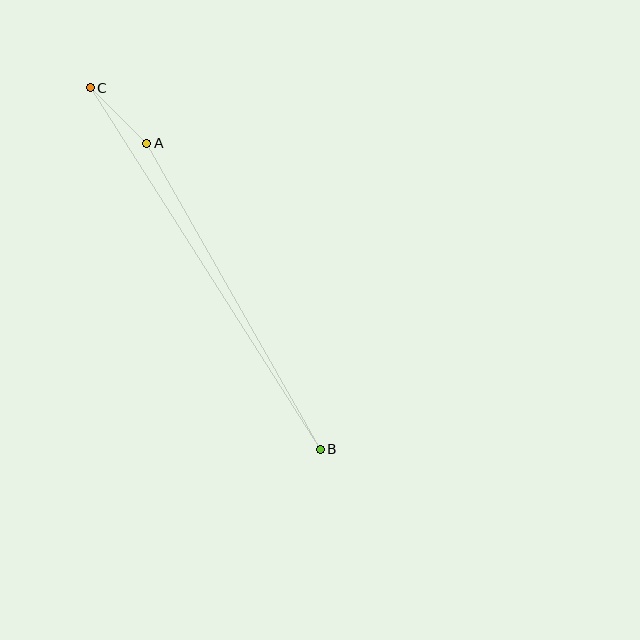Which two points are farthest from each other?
Points B and C are farthest from each other.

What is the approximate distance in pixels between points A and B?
The distance between A and B is approximately 352 pixels.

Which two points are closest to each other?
Points A and C are closest to each other.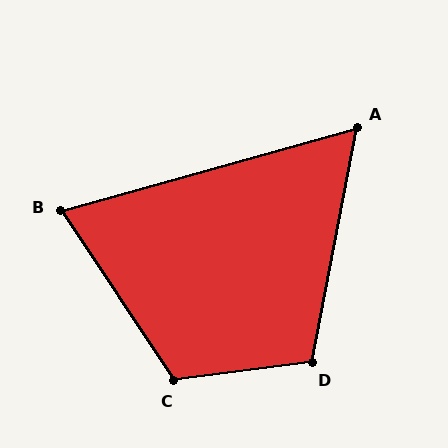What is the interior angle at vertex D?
Approximately 108 degrees (obtuse).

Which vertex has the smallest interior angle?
A, at approximately 64 degrees.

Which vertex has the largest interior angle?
C, at approximately 116 degrees.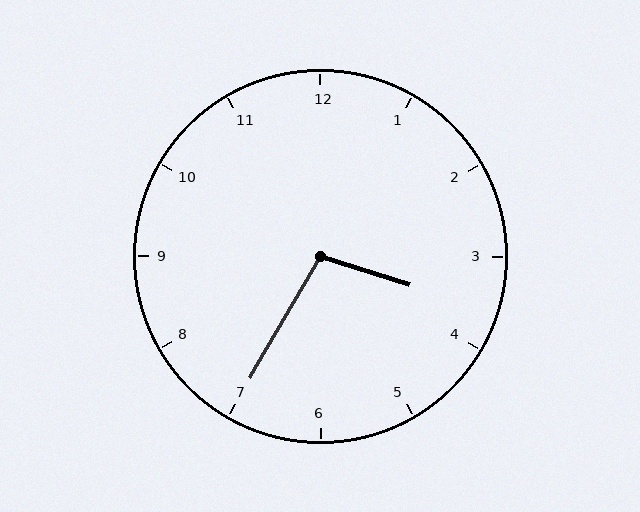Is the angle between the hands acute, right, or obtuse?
It is obtuse.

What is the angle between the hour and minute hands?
Approximately 102 degrees.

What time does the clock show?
3:35.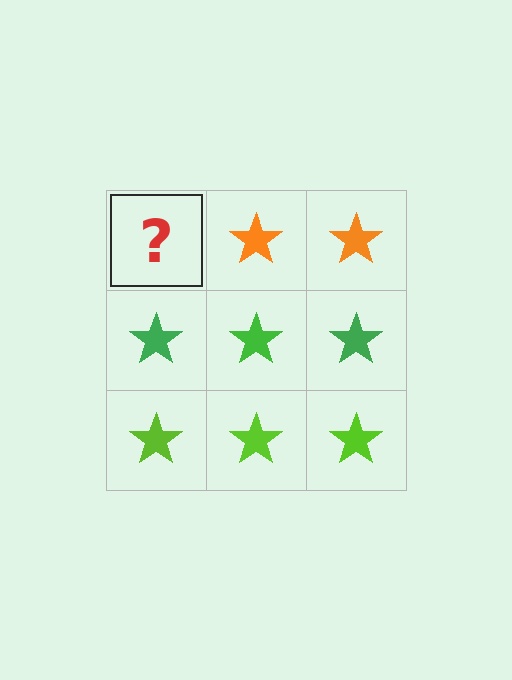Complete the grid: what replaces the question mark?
The question mark should be replaced with an orange star.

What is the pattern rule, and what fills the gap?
The rule is that each row has a consistent color. The gap should be filled with an orange star.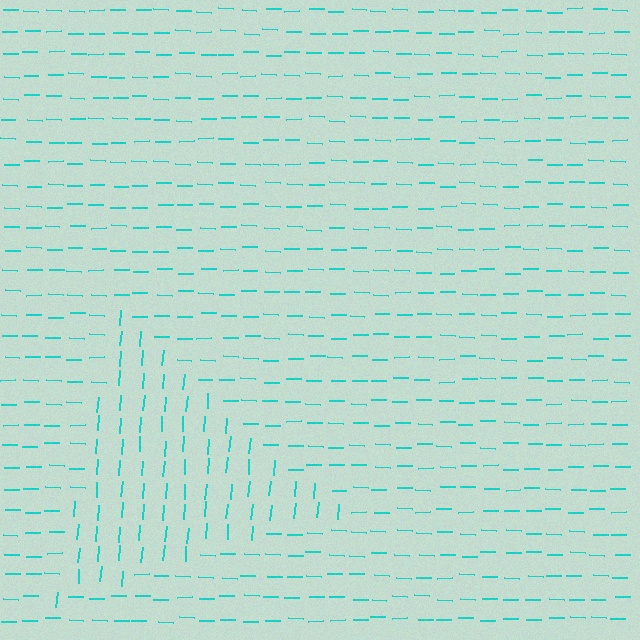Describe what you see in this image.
The image is filled with small cyan line segments. A triangle region in the image has lines oriented differently from the surrounding lines, creating a visible texture boundary.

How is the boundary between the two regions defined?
The boundary is defined purely by a change in line orientation (approximately 86 degrees difference). All lines are the same color and thickness.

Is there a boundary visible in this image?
Yes, there is a texture boundary formed by a change in line orientation.